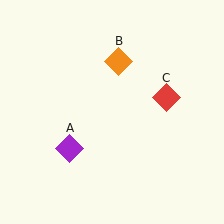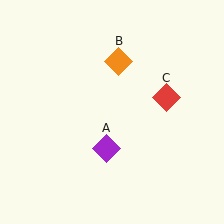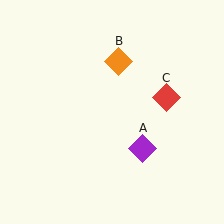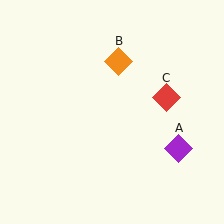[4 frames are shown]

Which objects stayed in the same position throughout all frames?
Orange diamond (object B) and red diamond (object C) remained stationary.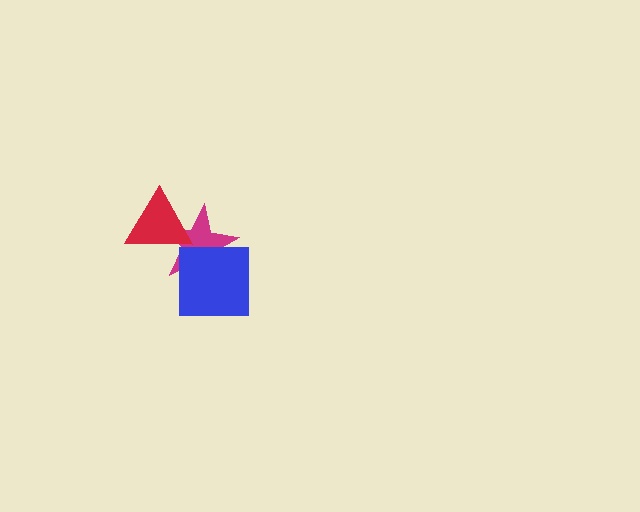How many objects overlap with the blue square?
1 object overlaps with the blue square.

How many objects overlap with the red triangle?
1 object overlaps with the red triangle.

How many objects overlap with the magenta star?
2 objects overlap with the magenta star.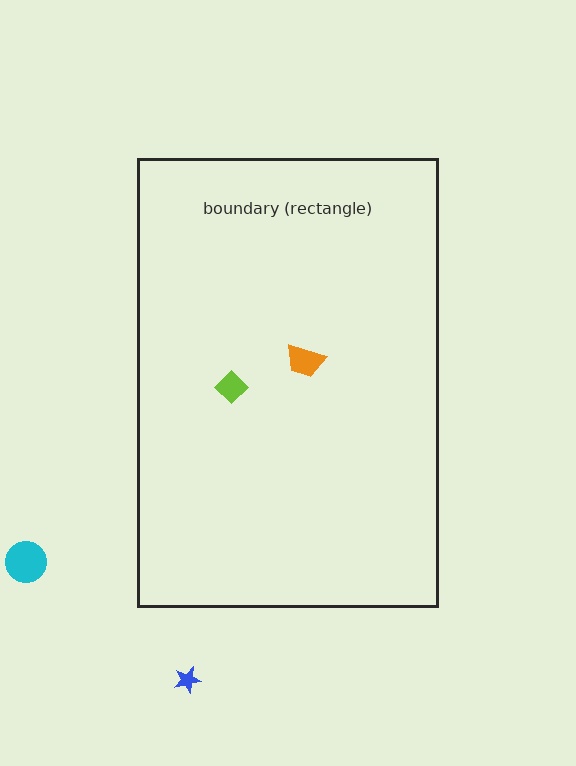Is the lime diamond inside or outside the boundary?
Inside.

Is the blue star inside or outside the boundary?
Outside.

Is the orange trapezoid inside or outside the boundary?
Inside.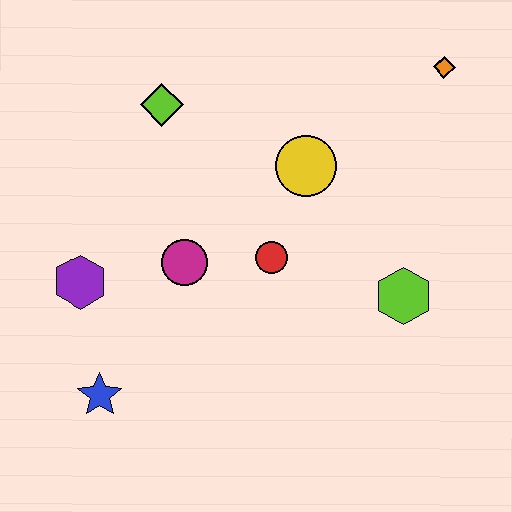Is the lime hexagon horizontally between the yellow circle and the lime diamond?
No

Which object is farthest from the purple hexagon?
The orange diamond is farthest from the purple hexagon.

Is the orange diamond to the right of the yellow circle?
Yes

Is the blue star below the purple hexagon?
Yes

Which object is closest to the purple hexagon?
The magenta circle is closest to the purple hexagon.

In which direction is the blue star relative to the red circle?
The blue star is to the left of the red circle.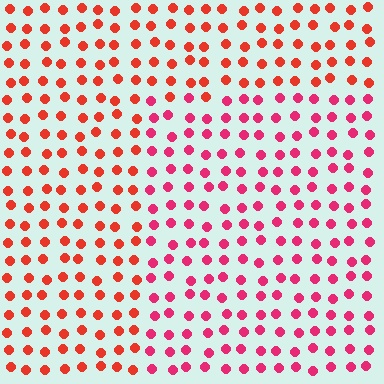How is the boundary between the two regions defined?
The boundary is defined purely by a slight shift in hue (about 28 degrees). Spacing, size, and orientation are identical on both sides.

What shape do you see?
I see a rectangle.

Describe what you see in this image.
The image is filled with small red elements in a uniform arrangement. A rectangle-shaped region is visible where the elements are tinted to a slightly different hue, forming a subtle color boundary.